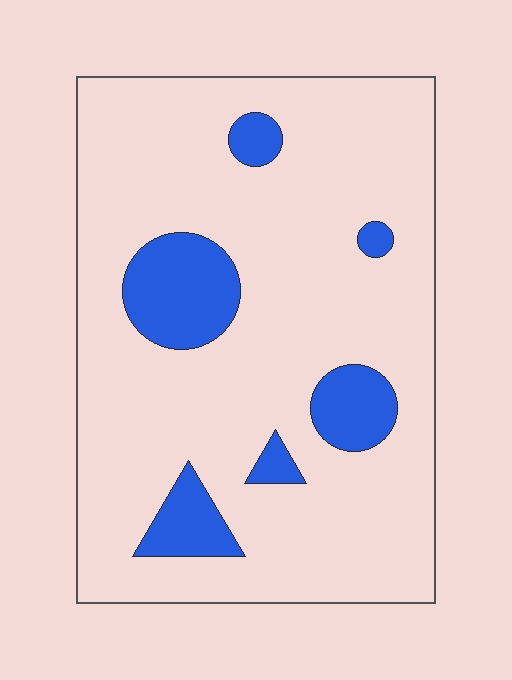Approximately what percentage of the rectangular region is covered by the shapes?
Approximately 15%.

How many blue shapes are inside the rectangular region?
6.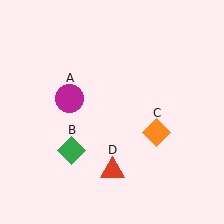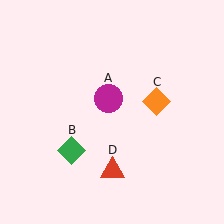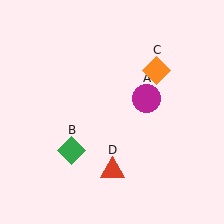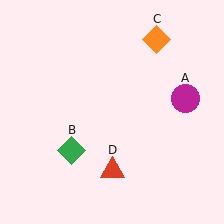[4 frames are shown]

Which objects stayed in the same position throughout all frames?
Green diamond (object B) and red triangle (object D) remained stationary.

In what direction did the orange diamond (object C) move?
The orange diamond (object C) moved up.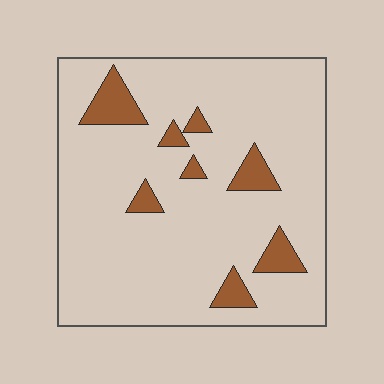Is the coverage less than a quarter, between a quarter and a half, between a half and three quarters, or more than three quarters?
Less than a quarter.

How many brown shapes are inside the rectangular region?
8.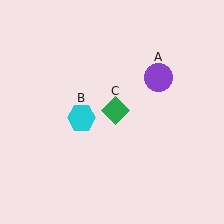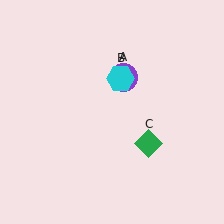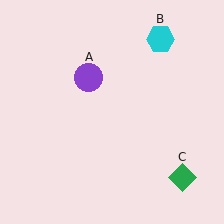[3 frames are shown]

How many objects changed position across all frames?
3 objects changed position: purple circle (object A), cyan hexagon (object B), green diamond (object C).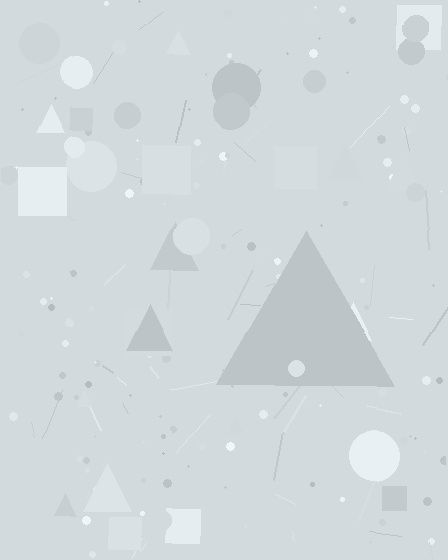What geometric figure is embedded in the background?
A triangle is embedded in the background.